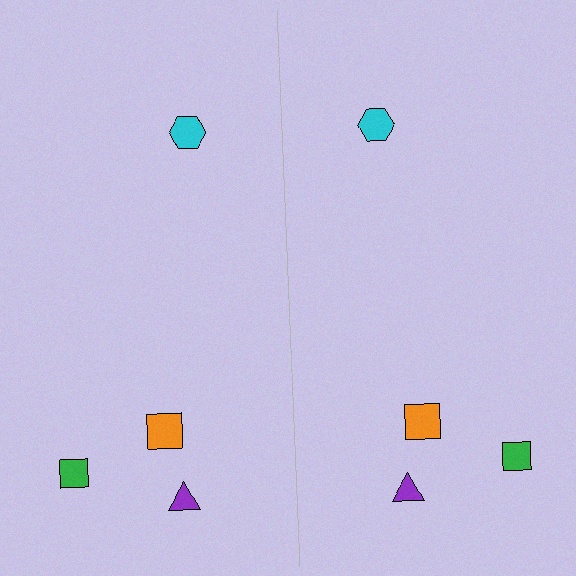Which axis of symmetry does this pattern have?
The pattern has a vertical axis of symmetry running through the center of the image.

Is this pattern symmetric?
Yes, this pattern has bilateral (reflection) symmetry.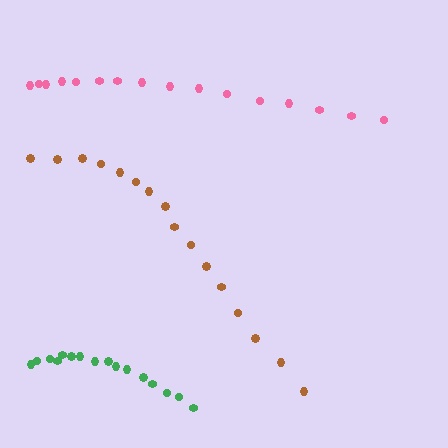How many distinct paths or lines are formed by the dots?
There are 3 distinct paths.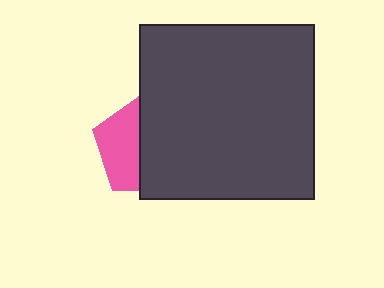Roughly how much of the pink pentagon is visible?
A small part of it is visible (roughly 44%).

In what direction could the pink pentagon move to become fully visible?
The pink pentagon could move left. That would shift it out from behind the dark gray square entirely.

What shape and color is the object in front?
The object in front is a dark gray square.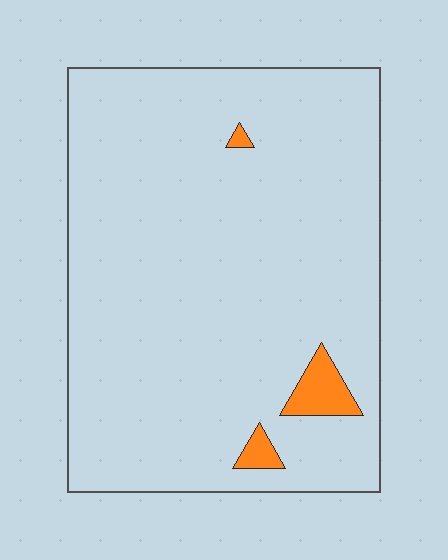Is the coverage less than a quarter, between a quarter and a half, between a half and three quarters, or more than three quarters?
Less than a quarter.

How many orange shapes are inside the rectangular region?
3.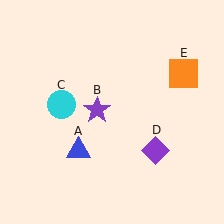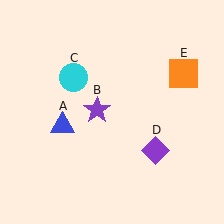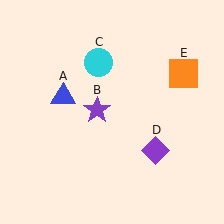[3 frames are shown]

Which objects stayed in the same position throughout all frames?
Purple star (object B) and purple diamond (object D) and orange square (object E) remained stationary.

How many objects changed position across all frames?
2 objects changed position: blue triangle (object A), cyan circle (object C).